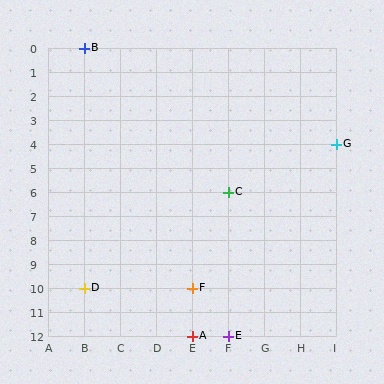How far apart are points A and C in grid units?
Points A and C are 1 column and 6 rows apart (about 6.1 grid units diagonally).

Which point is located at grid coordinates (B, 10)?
Point D is at (B, 10).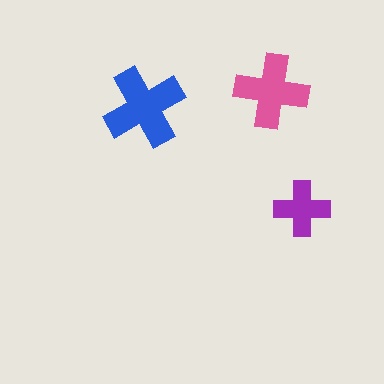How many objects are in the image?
There are 3 objects in the image.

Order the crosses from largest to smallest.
the blue one, the pink one, the purple one.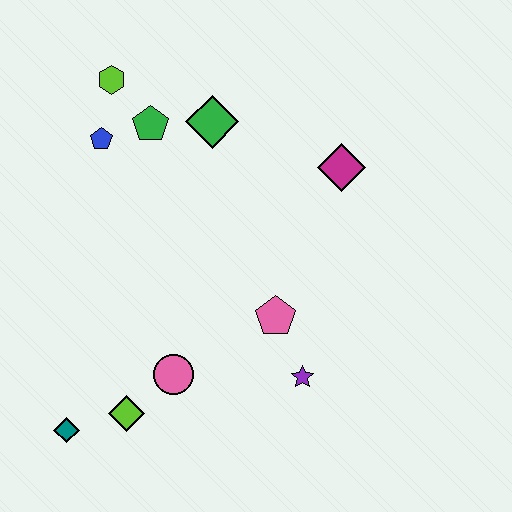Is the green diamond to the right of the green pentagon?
Yes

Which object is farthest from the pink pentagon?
The lime hexagon is farthest from the pink pentagon.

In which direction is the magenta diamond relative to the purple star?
The magenta diamond is above the purple star.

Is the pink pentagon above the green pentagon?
No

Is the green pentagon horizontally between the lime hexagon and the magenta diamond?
Yes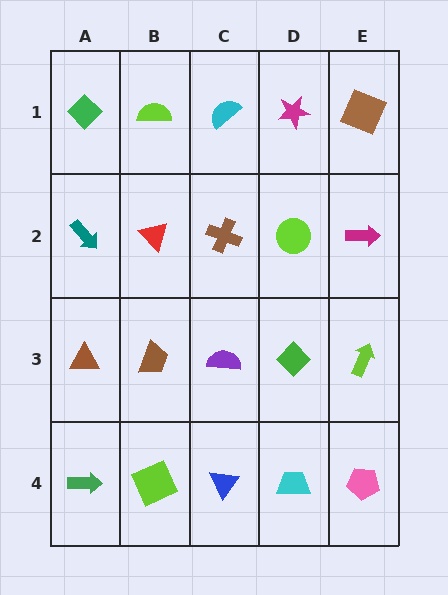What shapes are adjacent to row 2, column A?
A green diamond (row 1, column A), a brown triangle (row 3, column A), a red triangle (row 2, column B).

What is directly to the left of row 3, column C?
A brown trapezoid.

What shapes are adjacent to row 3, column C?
A brown cross (row 2, column C), a blue triangle (row 4, column C), a brown trapezoid (row 3, column B), a green diamond (row 3, column D).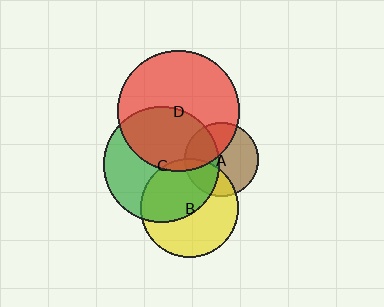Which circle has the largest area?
Circle D (red).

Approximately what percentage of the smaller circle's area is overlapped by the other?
Approximately 45%.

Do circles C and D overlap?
Yes.